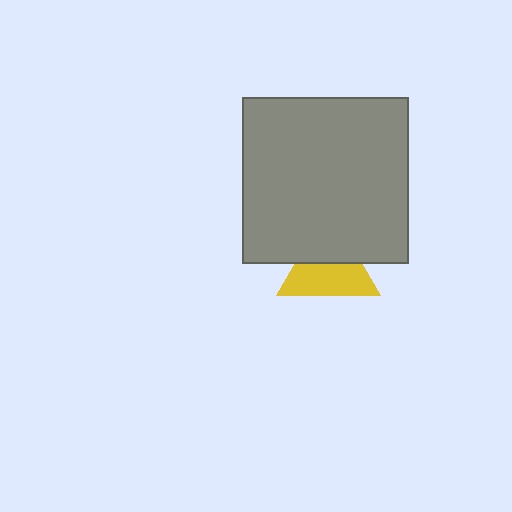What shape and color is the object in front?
The object in front is a gray square.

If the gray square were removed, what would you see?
You would see the complete yellow triangle.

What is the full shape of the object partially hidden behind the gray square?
The partially hidden object is a yellow triangle.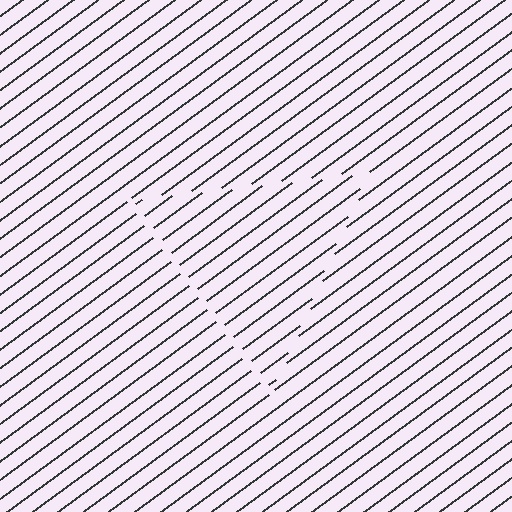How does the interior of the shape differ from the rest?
The interior of the shape contains the same grating, shifted by half a period — the contour is defined by the phase discontinuity where line-ends from the inner and outer gratings abut.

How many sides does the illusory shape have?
3 sides — the line-ends trace a triangle.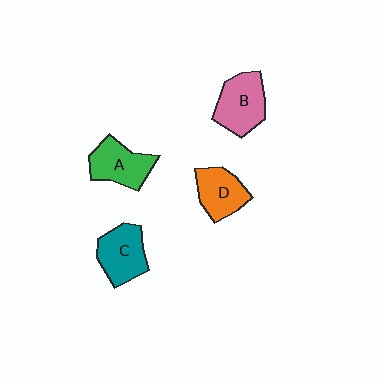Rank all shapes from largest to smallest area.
From largest to smallest: B (pink), C (teal), A (green), D (orange).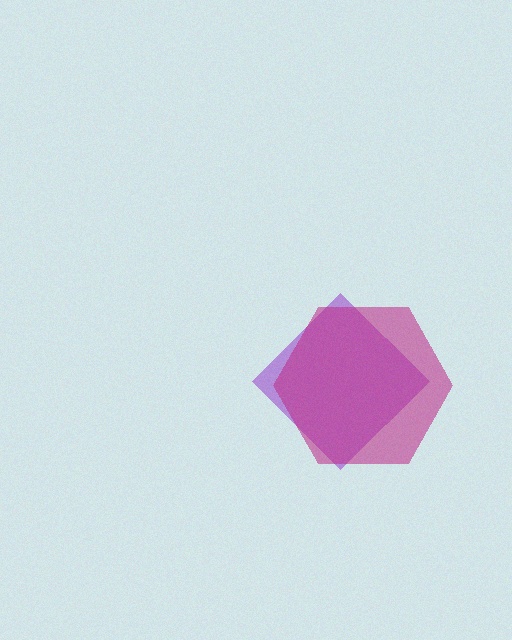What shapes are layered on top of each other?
The layered shapes are: a purple diamond, a magenta hexagon.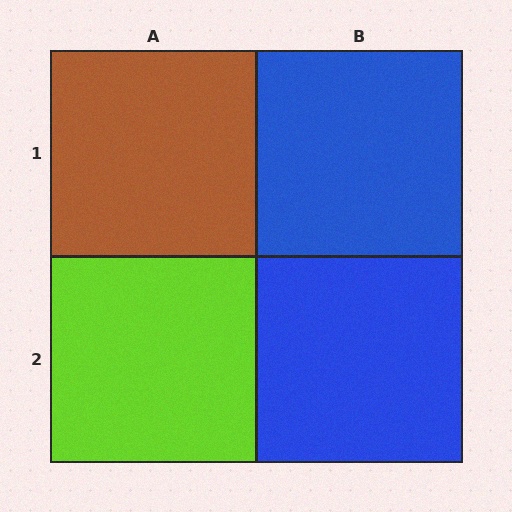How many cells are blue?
2 cells are blue.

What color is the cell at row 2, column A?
Lime.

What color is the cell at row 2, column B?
Blue.